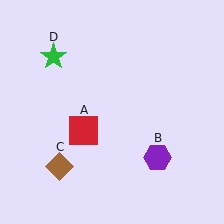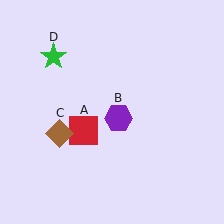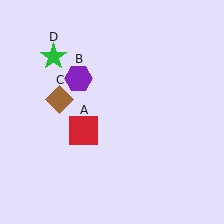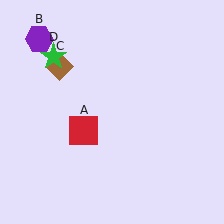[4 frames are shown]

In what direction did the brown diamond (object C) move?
The brown diamond (object C) moved up.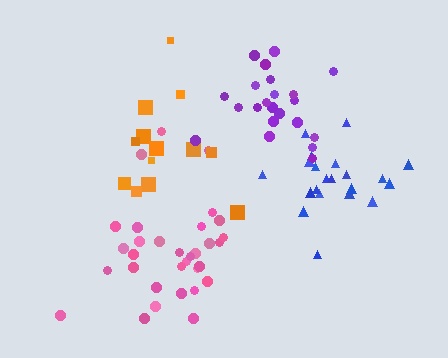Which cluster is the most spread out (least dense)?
Orange.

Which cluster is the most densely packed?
Purple.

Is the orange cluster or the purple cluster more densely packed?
Purple.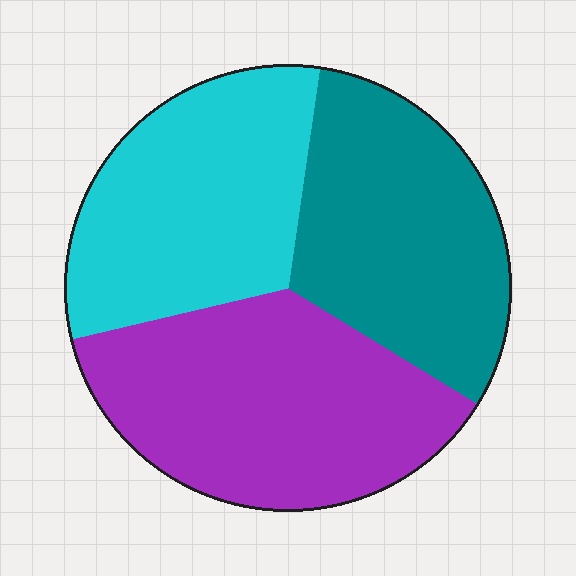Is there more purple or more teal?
Purple.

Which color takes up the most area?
Purple, at roughly 35%.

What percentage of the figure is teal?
Teal covers 31% of the figure.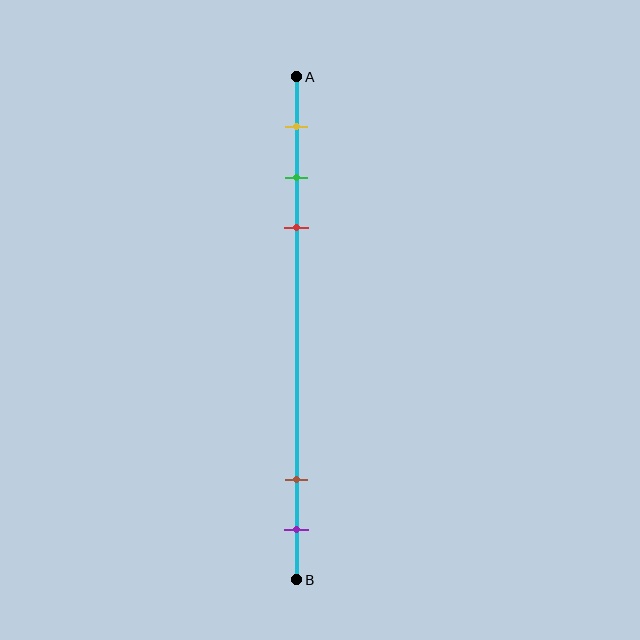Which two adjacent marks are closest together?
The green and red marks are the closest adjacent pair.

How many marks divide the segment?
There are 5 marks dividing the segment.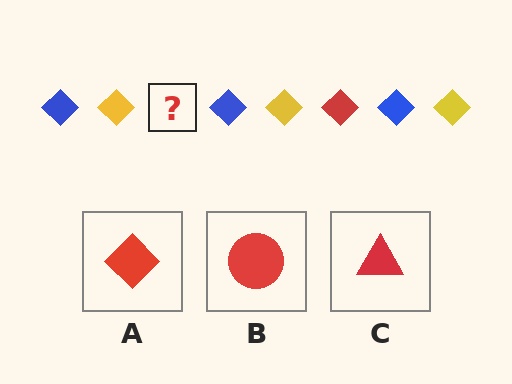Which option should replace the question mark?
Option A.